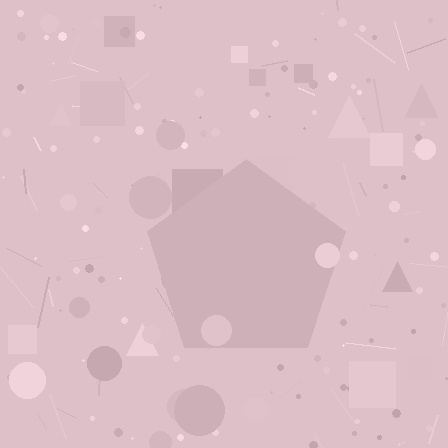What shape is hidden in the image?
A pentagon is hidden in the image.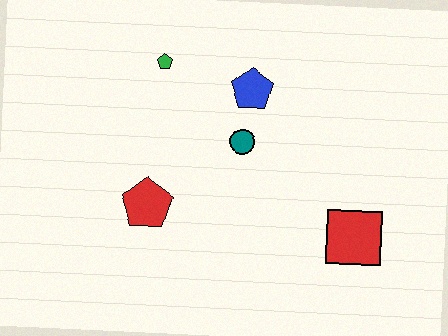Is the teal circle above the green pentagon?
No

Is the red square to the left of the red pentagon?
No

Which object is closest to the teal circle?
The blue pentagon is closest to the teal circle.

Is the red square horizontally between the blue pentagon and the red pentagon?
No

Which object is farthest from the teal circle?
The red square is farthest from the teal circle.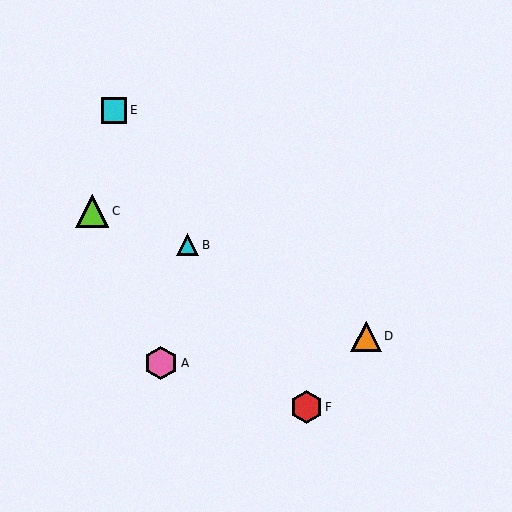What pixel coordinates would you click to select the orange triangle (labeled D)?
Click at (366, 336) to select the orange triangle D.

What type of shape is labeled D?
Shape D is an orange triangle.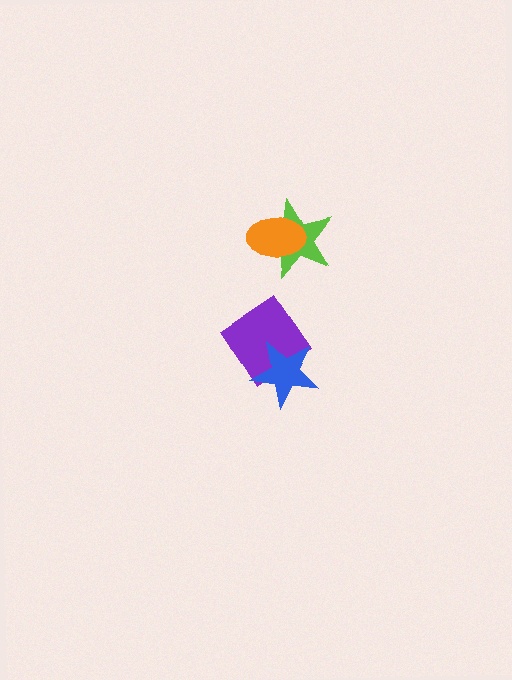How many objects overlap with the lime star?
1 object overlaps with the lime star.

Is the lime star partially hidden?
Yes, it is partially covered by another shape.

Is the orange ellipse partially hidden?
No, no other shape covers it.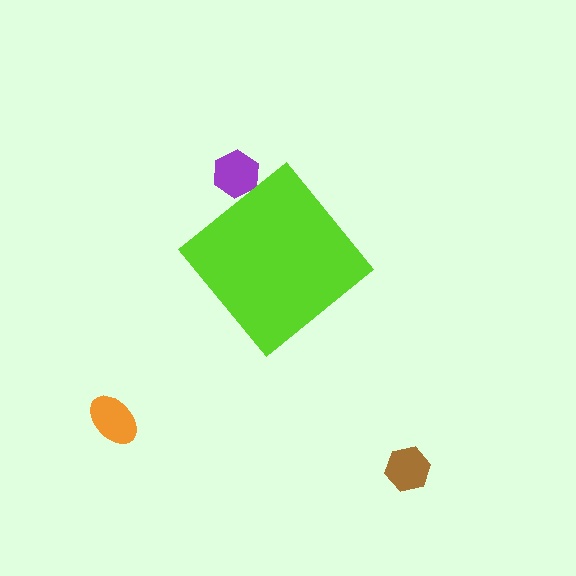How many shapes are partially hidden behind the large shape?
1 shape is partially hidden.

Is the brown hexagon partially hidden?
No, the brown hexagon is fully visible.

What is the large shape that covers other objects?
A lime diamond.